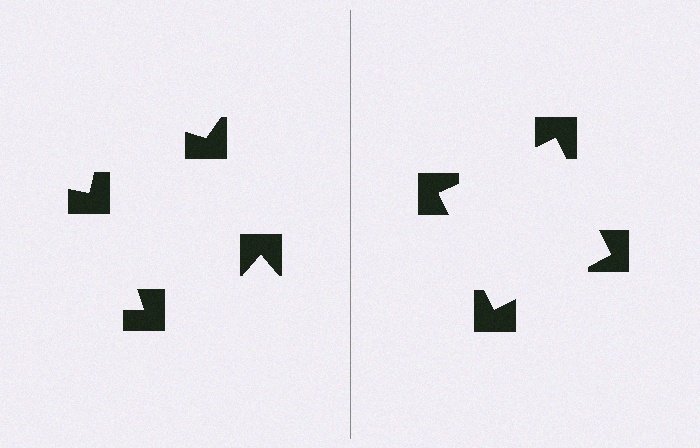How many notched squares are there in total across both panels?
8 — 4 on each side.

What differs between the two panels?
The notched squares are positioned identically on both sides; only the wedge orientations differ. On the right they align to a square; on the left they are misaligned.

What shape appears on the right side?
An illusory square.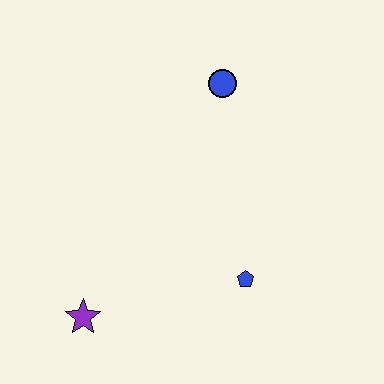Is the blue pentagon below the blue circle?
Yes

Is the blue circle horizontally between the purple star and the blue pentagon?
Yes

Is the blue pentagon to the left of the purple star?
No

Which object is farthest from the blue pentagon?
The blue circle is farthest from the blue pentagon.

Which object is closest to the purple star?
The blue pentagon is closest to the purple star.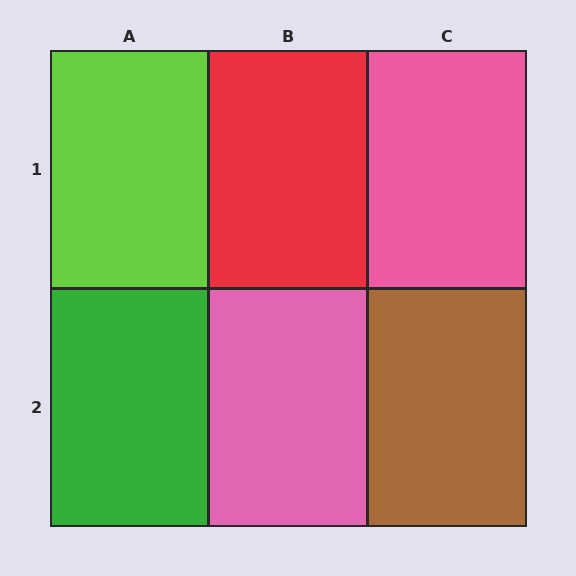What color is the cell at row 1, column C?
Pink.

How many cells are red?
1 cell is red.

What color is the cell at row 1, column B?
Red.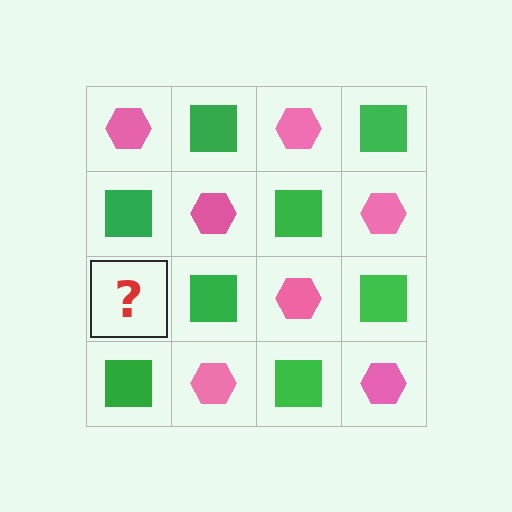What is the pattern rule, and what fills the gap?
The rule is that it alternates pink hexagon and green square in a checkerboard pattern. The gap should be filled with a pink hexagon.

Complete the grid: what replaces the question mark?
The question mark should be replaced with a pink hexagon.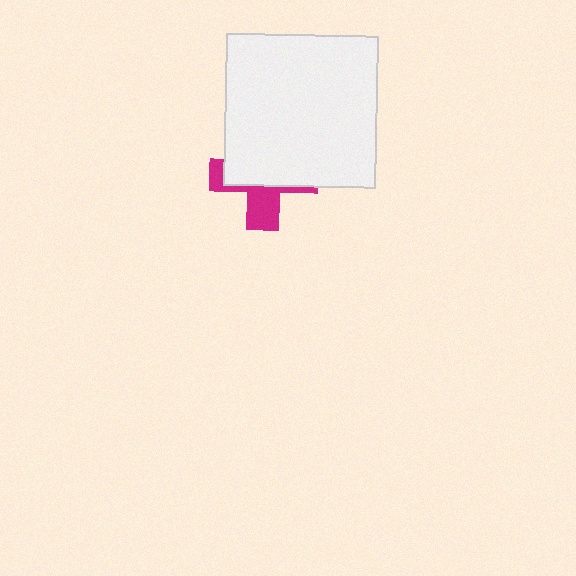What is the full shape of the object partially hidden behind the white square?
The partially hidden object is a magenta cross.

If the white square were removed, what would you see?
You would see the complete magenta cross.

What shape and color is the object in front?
The object in front is a white square.